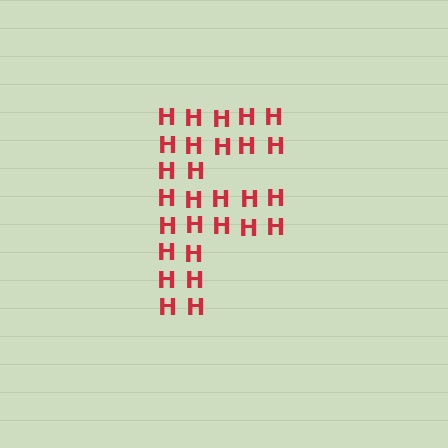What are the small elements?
The small elements are letter H's.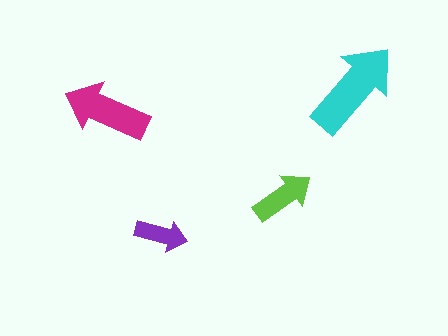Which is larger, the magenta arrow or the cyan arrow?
The cyan one.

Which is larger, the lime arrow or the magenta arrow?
The magenta one.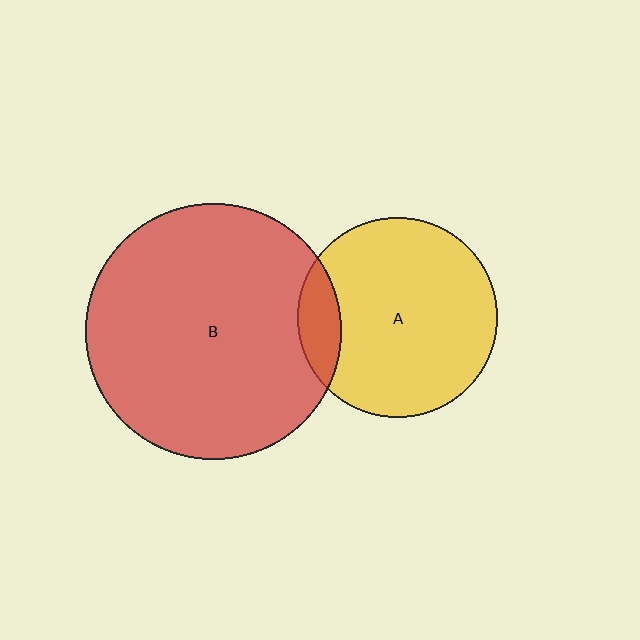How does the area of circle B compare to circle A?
Approximately 1.6 times.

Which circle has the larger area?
Circle B (red).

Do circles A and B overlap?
Yes.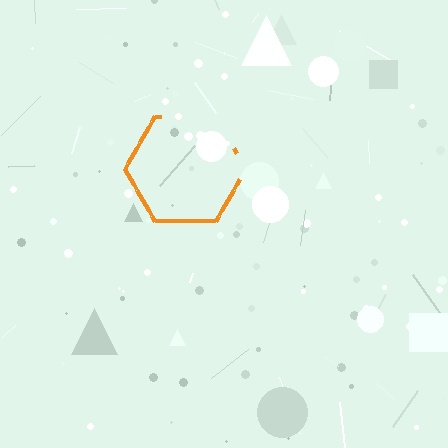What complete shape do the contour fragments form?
The contour fragments form a hexagon.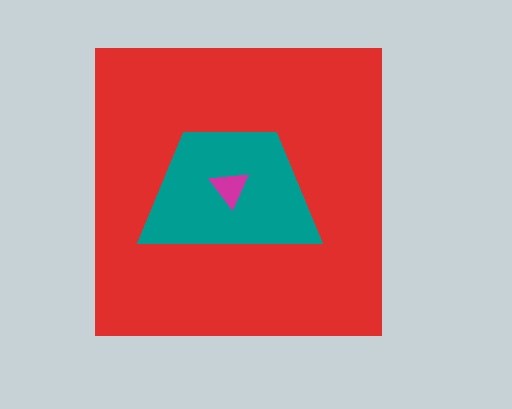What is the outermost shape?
The red square.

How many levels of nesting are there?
3.